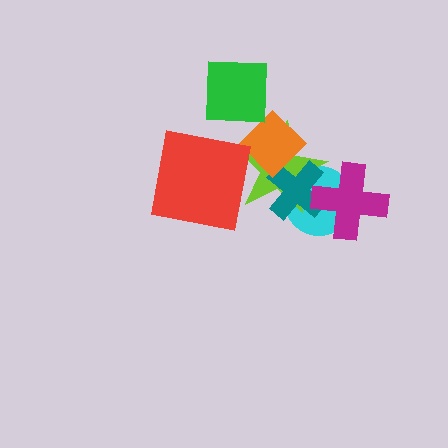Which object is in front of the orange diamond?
The green square is in front of the orange diamond.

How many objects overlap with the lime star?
5 objects overlap with the lime star.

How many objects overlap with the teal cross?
4 objects overlap with the teal cross.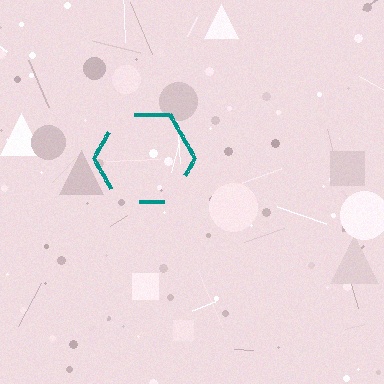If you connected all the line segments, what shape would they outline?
They would outline a hexagon.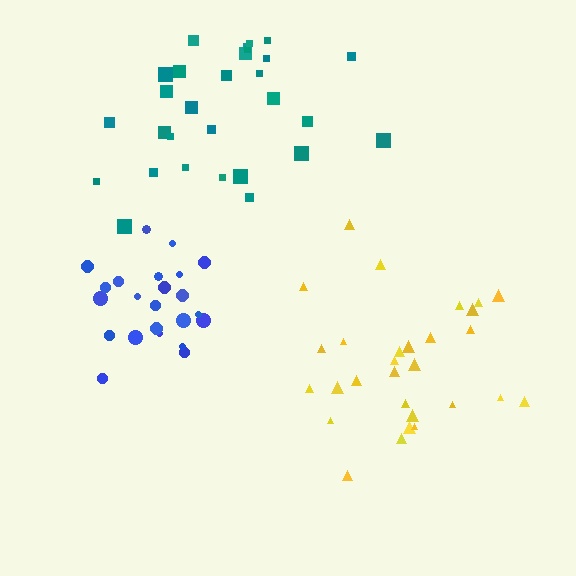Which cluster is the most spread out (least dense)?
Teal.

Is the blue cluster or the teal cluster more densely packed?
Blue.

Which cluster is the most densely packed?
Blue.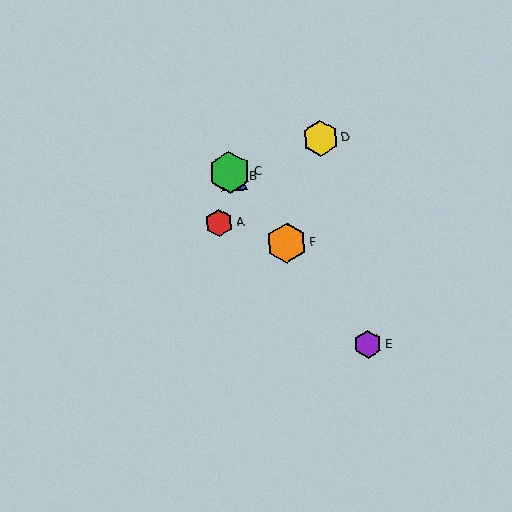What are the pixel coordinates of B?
Object B is at (234, 177).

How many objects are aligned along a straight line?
4 objects (B, C, E, F) are aligned along a straight line.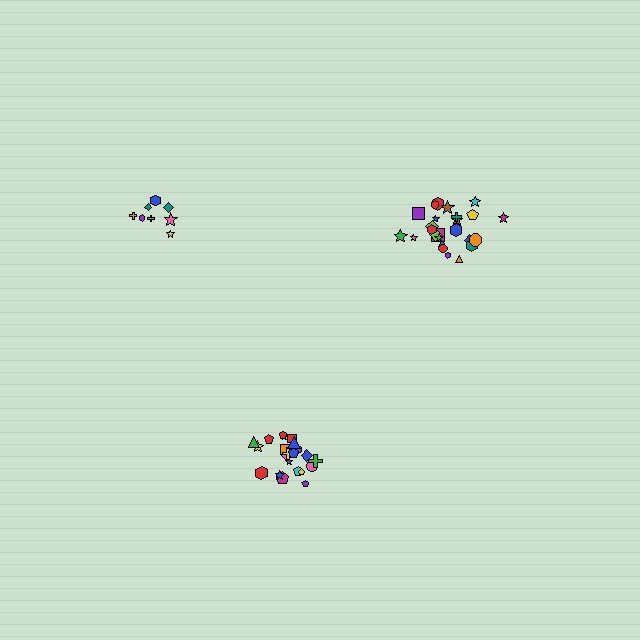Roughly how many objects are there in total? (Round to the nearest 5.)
Roughly 55 objects in total.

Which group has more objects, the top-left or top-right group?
The top-right group.